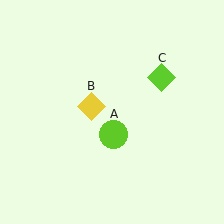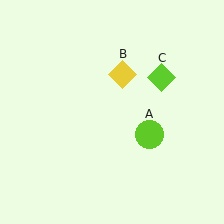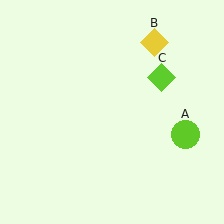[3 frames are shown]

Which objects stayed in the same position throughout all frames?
Lime diamond (object C) remained stationary.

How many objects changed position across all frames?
2 objects changed position: lime circle (object A), yellow diamond (object B).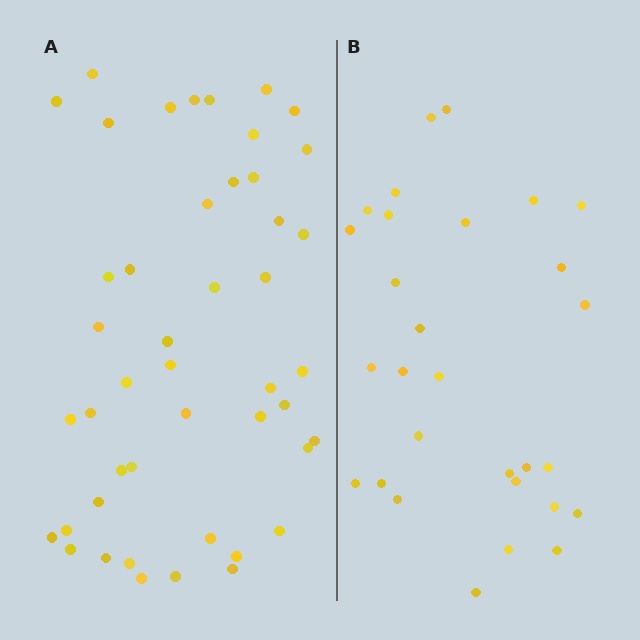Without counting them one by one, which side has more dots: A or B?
Region A (the left region) has more dots.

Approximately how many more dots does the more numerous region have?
Region A has approximately 15 more dots than region B.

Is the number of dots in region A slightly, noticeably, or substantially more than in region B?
Region A has substantially more. The ratio is roughly 1.6 to 1.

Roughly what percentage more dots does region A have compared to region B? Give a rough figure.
About 60% more.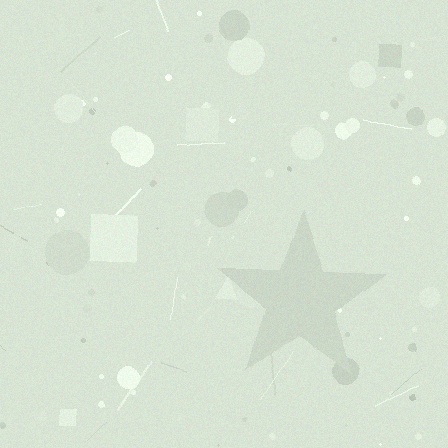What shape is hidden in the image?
A star is hidden in the image.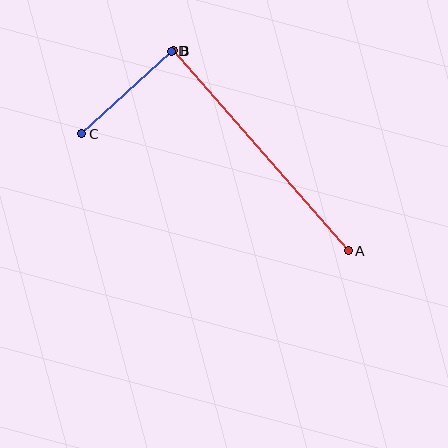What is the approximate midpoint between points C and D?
The midpoint is at approximately (126, 92) pixels.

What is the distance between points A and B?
The distance is approximately 266 pixels.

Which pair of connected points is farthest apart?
Points A and B are farthest apart.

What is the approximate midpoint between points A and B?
The midpoint is at approximately (261, 151) pixels.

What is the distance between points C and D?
The distance is approximately 122 pixels.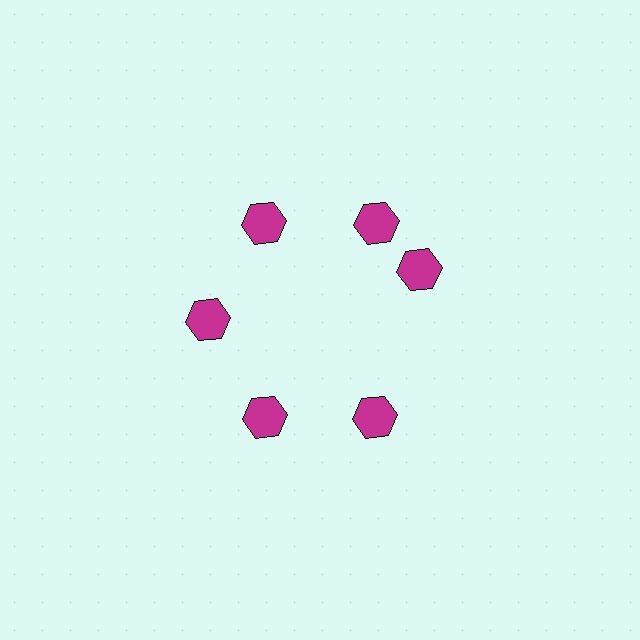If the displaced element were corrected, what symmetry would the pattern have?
It would have 6-fold rotational symmetry — the pattern would map onto itself every 60 degrees.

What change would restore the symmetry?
The symmetry would be restored by rotating it back into even spacing with its neighbors so that all 6 hexagons sit at equal angles and equal distance from the center.